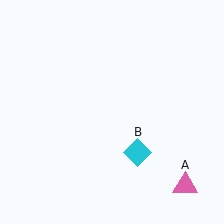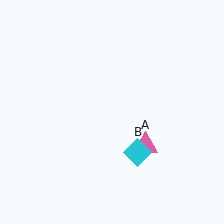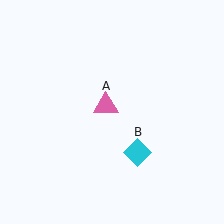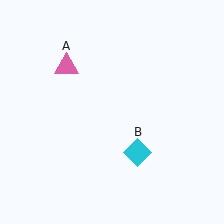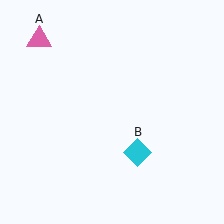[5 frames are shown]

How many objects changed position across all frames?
1 object changed position: pink triangle (object A).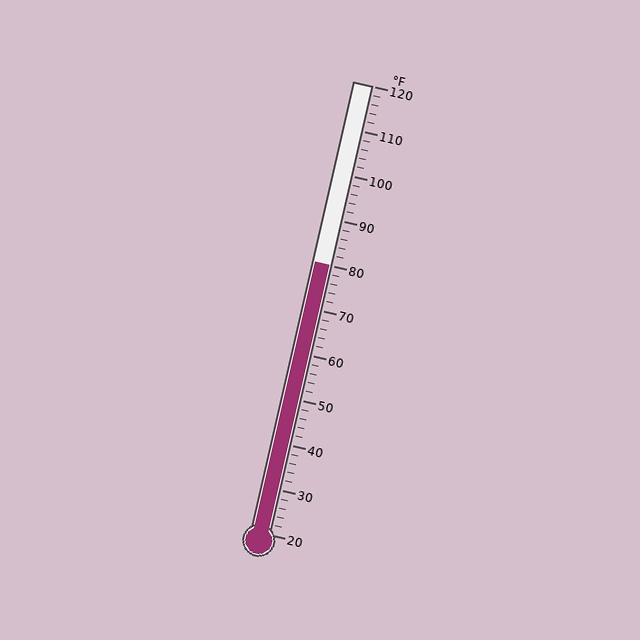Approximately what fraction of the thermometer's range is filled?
The thermometer is filled to approximately 60% of its range.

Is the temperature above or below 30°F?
The temperature is above 30°F.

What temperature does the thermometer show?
The thermometer shows approximately 80°F.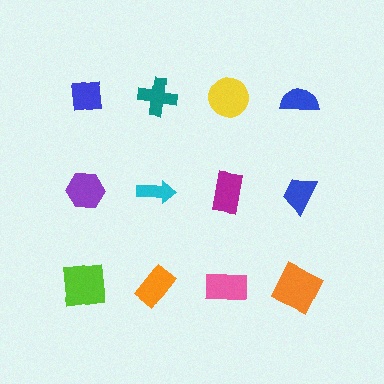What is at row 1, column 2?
A teal cross.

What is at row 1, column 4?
A blue semicircle.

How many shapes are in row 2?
4 shapes.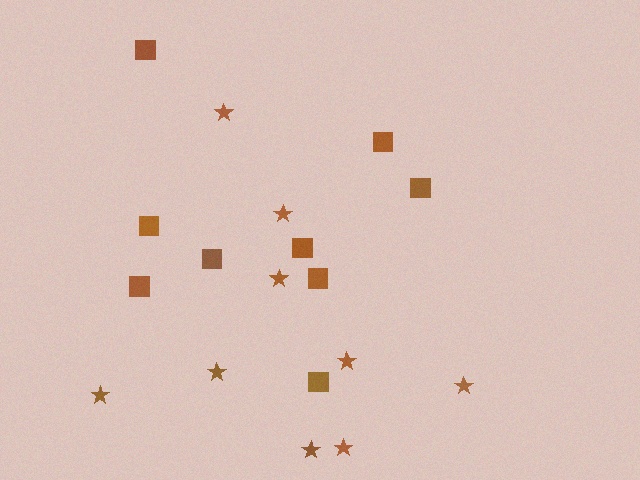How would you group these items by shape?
There are 2 groups: one group of stars (9) and one group of squares (9).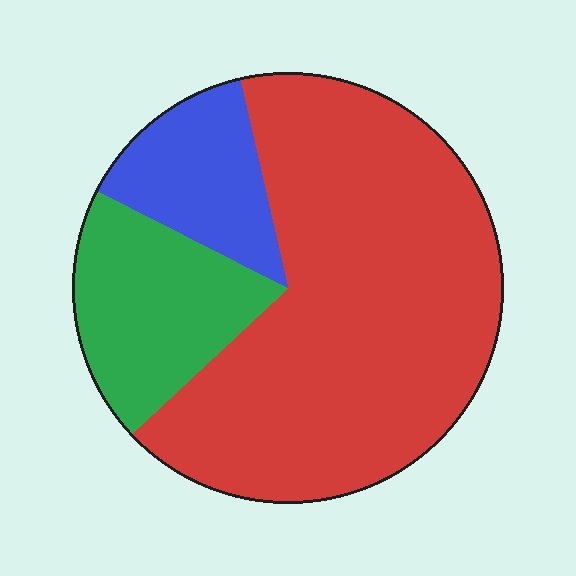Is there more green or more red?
Red.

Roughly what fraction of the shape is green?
Green covers 20% of the shape.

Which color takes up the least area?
Blue, at roughly 15%.